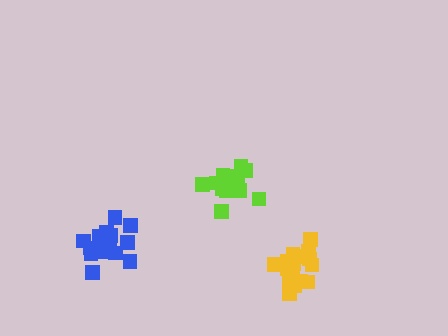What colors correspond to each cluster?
The clusters are colored: lime, blue, yellow.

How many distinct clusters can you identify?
There are 3 distinct clusters.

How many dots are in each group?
Group 1: 17 dots, Group 2: 16 dots, Group 3: 19 dots (52 total).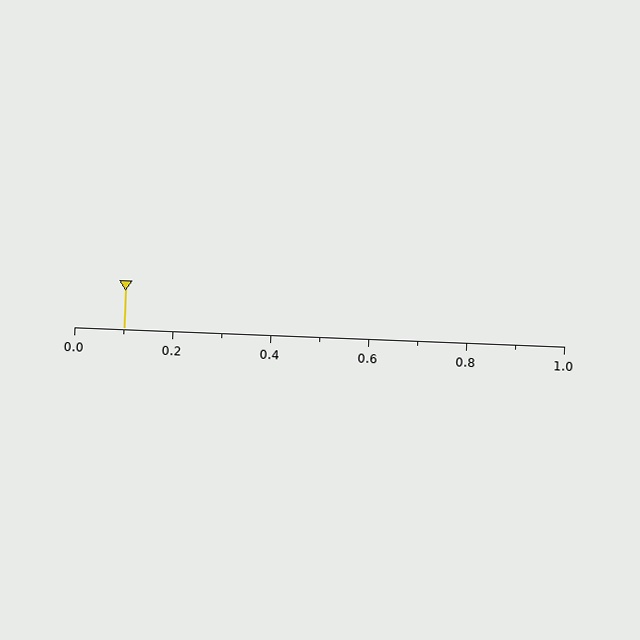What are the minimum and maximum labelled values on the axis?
The axis runs from 0.0 to 1.0.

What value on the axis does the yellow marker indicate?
The marker indicates approximately 0.1.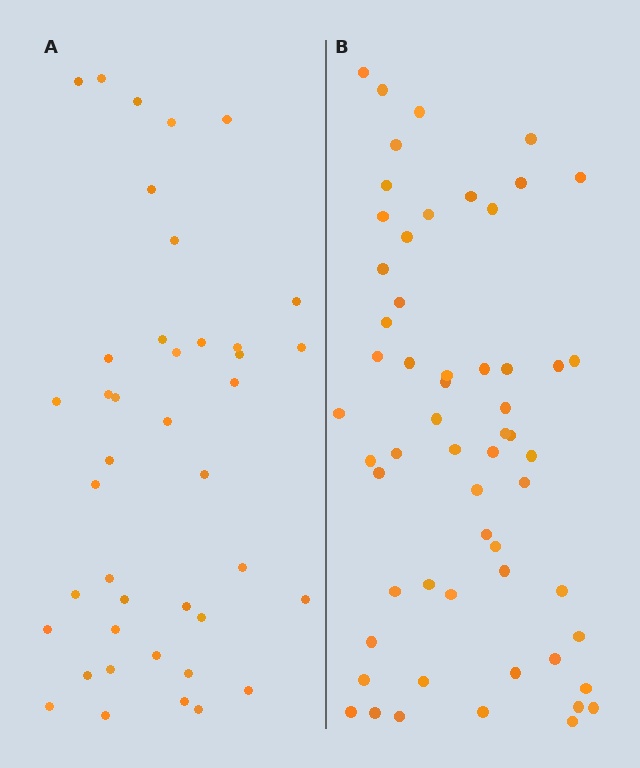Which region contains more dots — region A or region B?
Region B (the right region) has more dots.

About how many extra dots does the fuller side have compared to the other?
Region B has approximately 15 more dots than region A.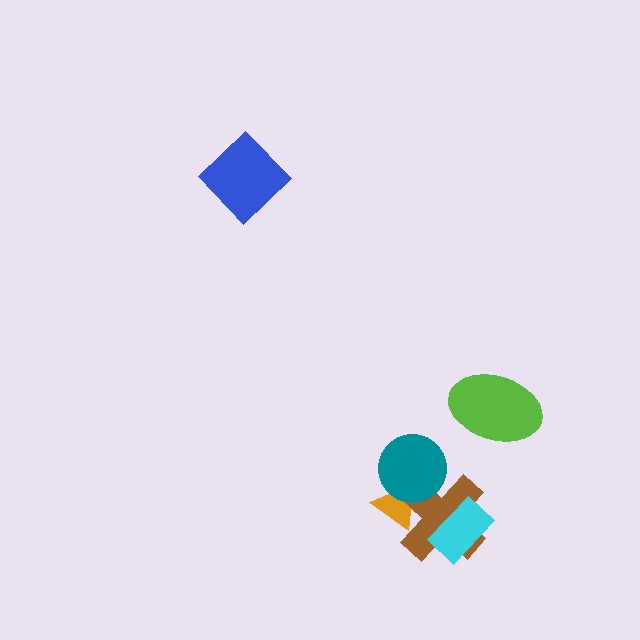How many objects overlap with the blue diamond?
0 objects overlap with the blue diamond.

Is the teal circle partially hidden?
No, no other shape covers it.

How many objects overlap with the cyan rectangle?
1 object overlaps with the cyan rectangle.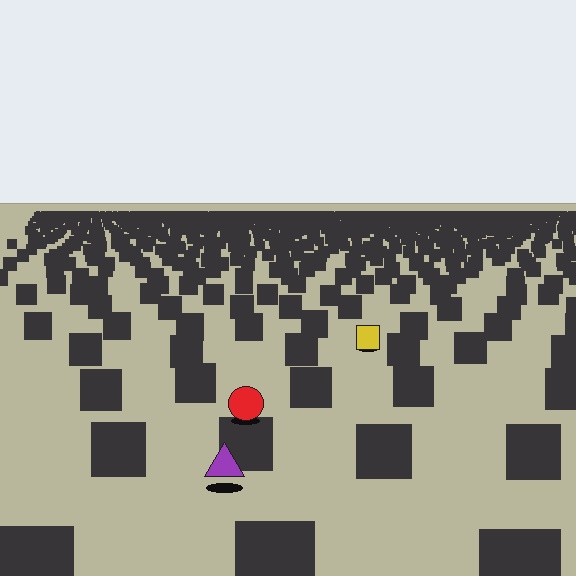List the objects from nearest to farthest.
From nearest to farthest: the purple triangle, the red circle, the yellow square.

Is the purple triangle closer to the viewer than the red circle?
Yes. The purple triangle is closer — you can tell from the texture gradient: the ground texture is coarser near it.